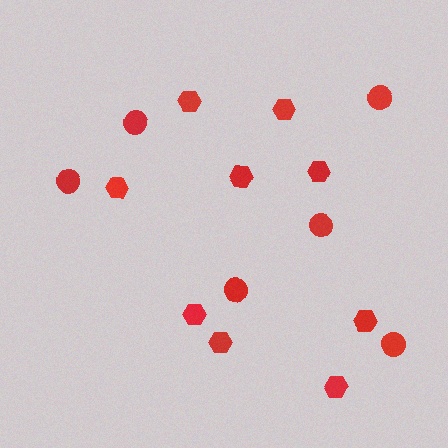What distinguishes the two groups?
There are 2 groups: one group of circles (6) and one group of hexagons (9).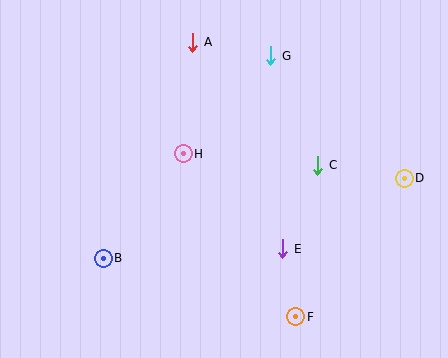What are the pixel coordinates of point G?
Point G is at (271, 56).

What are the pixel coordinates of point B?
Point B is at (103, 258).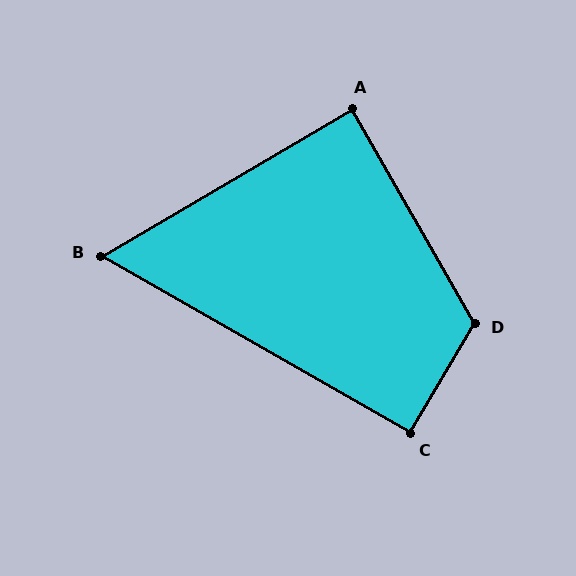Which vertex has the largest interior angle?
D, at approximately 120 degrees.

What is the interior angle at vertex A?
Approximately 89 degrees (approximately right).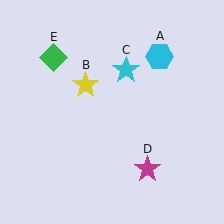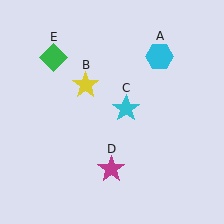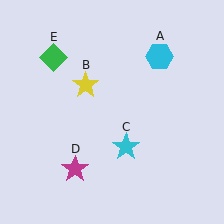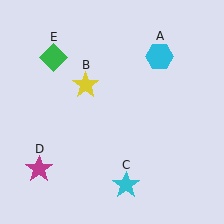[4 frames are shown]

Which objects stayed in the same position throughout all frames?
Cyan hexagon (object A) and yellow star (object B) and green diamond (object E) remained stationary.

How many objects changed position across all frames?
2 objects changed position: cyan star (object C), magenta star (object D).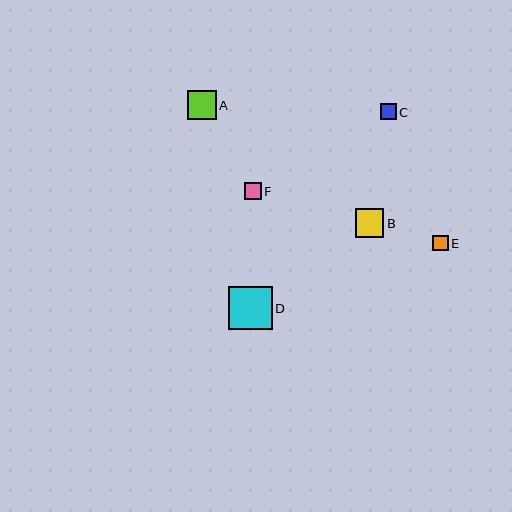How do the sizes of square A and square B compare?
Square A and square B are approximately the same size.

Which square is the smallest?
Square C is the smallest with a size of approximately 16 pixels.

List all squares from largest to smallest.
From largest to smallest: D, A, B, F, E, C.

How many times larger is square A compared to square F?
Square A is approximately 1.8 times the size of square F.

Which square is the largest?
Square D is the largest with a size of approximately 43 pixels.